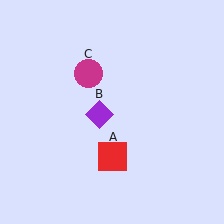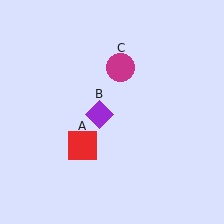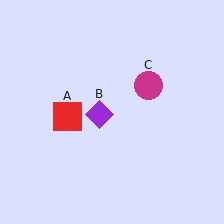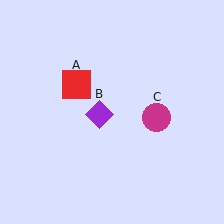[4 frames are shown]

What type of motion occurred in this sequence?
The red square (object A), magenta circle (object C) rotated clockwise around the center of the scene.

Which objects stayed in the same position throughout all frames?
Purple diamond (object B) remained stationary.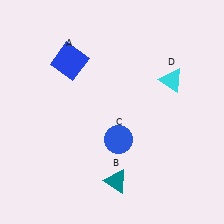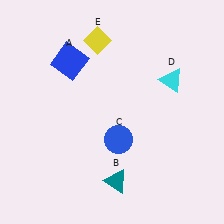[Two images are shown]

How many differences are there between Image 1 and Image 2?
There is 1 difference between the two images.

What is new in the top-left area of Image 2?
A yellow diamond (E) was added in the top-left area of Image 2.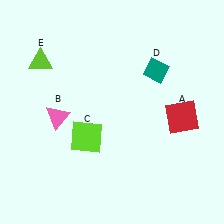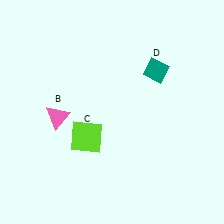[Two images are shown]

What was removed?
The lime triangle (E), the red square (A) were removed in Image 2.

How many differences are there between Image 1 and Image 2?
There are 2 differences between the two images.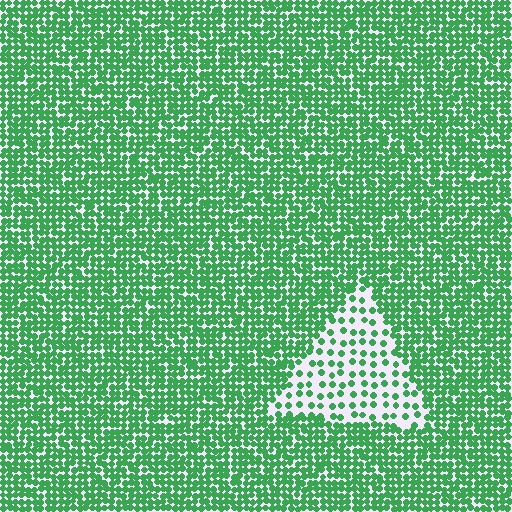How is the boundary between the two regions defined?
The boundary is defined by a change in element density (approximately 2.7x ratio). All elements are the same color, size, and shape.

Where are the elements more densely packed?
The elements are more densely packed outside the triangle boundary.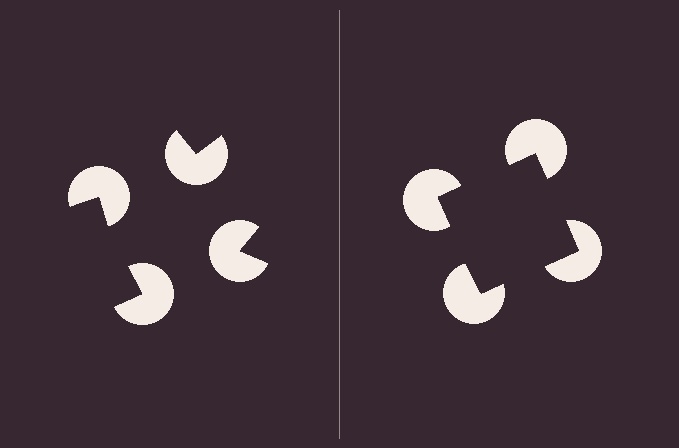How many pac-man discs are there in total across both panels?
8 — 4 on each side.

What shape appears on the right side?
An illusory square.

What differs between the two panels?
The pac-man discs are positioned identically on both sides; only the wedge orientations differ. On the right they align to a square; on the left they are misaligned.